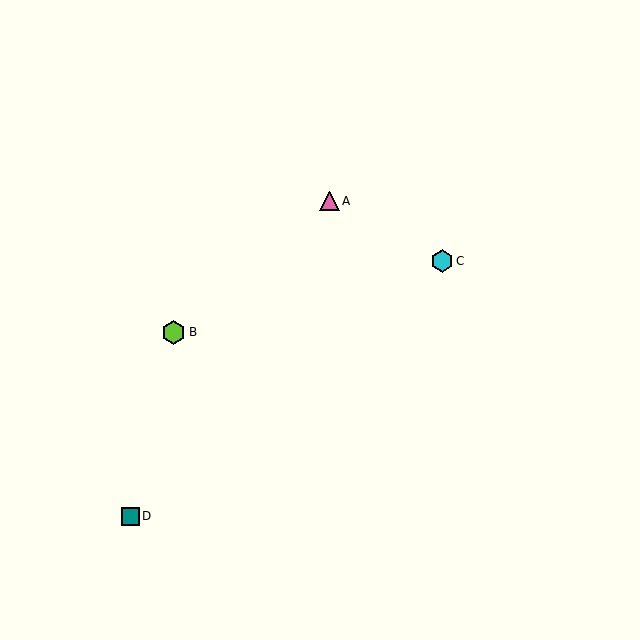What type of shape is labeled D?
Shape D is a teal square.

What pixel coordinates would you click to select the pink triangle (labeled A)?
Click at (329, 201) to select the pink triangle A.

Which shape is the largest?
The lime hexagon (labeled B) is the largest.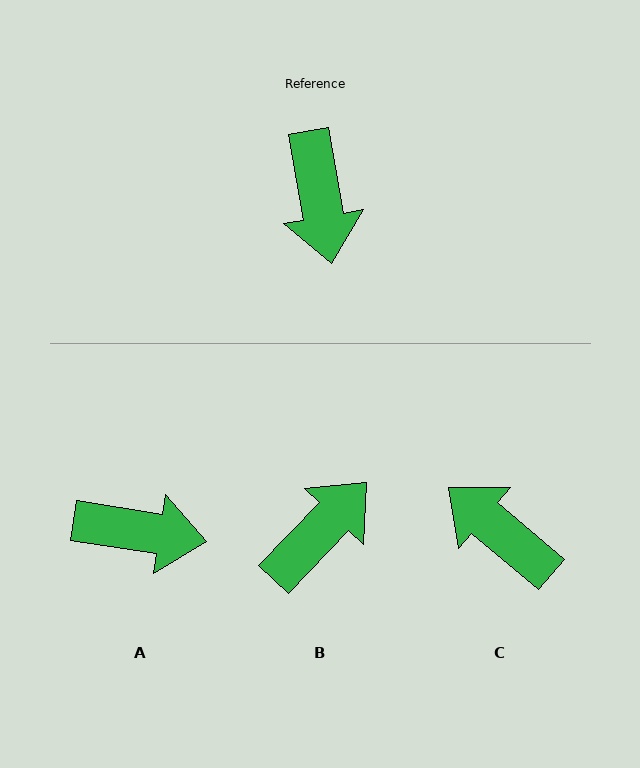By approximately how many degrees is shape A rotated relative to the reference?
Approximately 71 degrees counter-clockwise.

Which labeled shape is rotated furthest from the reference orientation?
C, about 140 degrees away.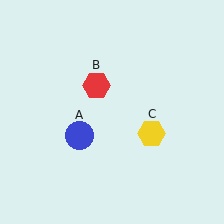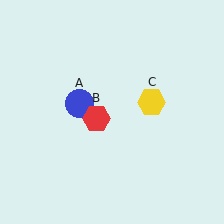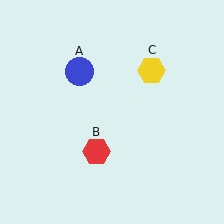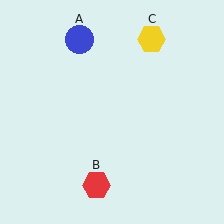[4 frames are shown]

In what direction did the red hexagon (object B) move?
The red hexagon (object B) moved down.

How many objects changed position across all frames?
3 objects changed position: blue circle (object A), red hexagon (object B), yellow hexagon (object C).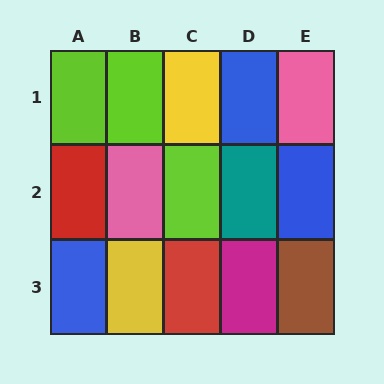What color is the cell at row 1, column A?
Lime.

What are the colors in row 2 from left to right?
Red, pink, lime, teal, blue.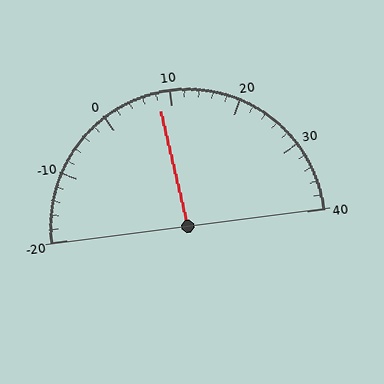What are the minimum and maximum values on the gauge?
The gauge ranges from -20 to 40.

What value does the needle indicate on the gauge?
The needle indicates approximately 8.